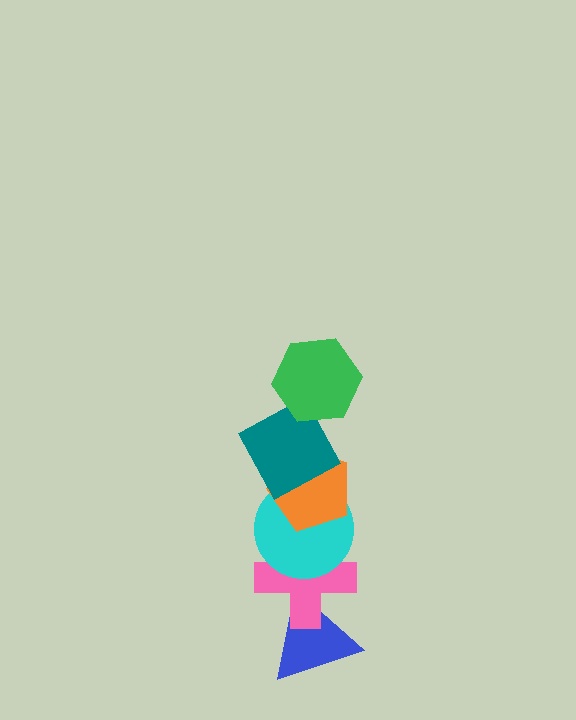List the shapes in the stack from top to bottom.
From top to bottom: the green hexagon, the teal square, the orange pentagon, the cyan circle, the pink cross, the blue triangle.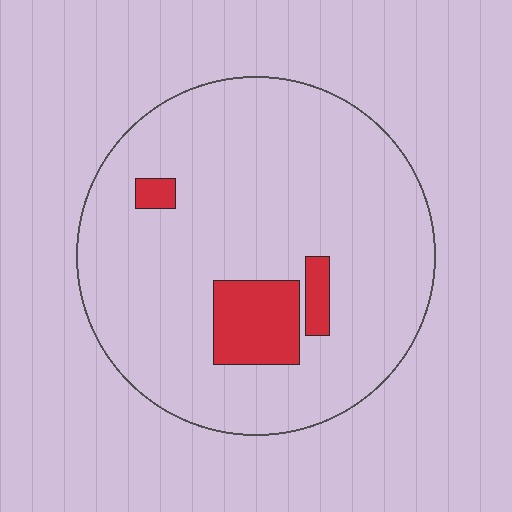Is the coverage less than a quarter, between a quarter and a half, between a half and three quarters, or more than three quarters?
Less than a quarter.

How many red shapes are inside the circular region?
3.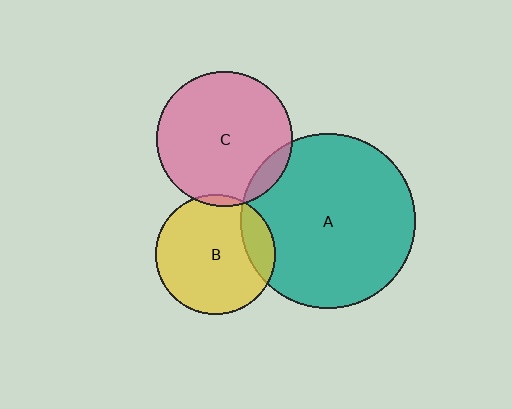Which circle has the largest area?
Circle A (teal).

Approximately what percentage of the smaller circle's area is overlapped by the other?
Approximately 15%.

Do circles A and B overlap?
Yes.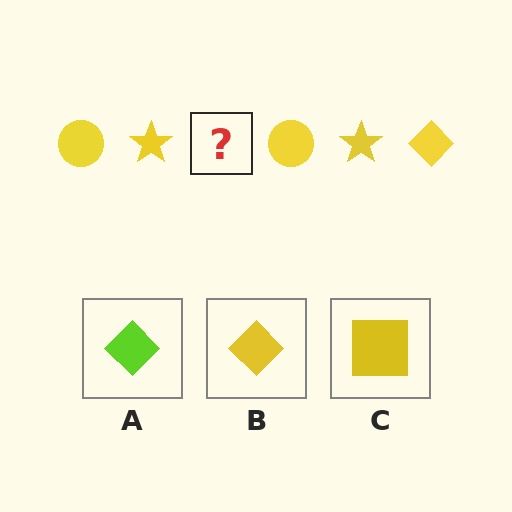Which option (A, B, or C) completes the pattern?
B.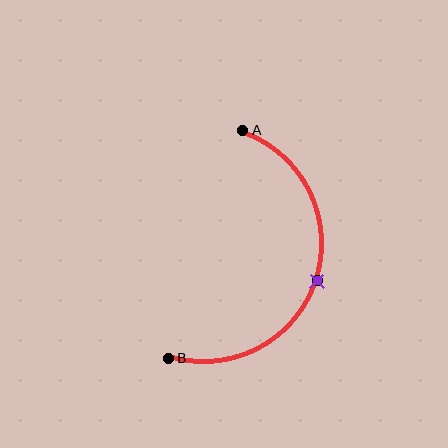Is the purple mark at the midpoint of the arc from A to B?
Yes. The purple mark lies on the arc at equal arc-length from both A and B — it is the arc midpoint.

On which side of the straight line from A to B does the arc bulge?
The arc bulges to the right of the straight line connecting A and B.